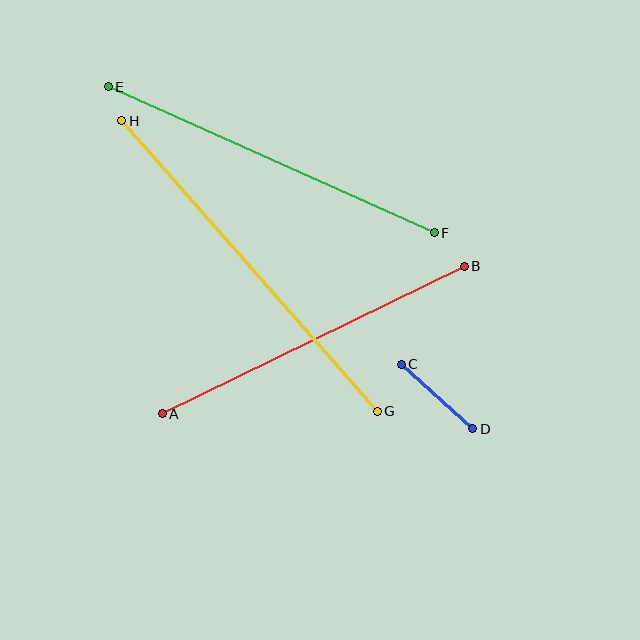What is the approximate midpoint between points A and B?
The midpoint is at approximately (313, 340) pixels.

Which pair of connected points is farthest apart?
Points G and H are farthest apart.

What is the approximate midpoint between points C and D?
The midpoint is at approximately (437, 397) pixels.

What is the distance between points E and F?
The distance is approximately 357 pixels.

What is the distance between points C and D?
The distance is approximately 97 pixels.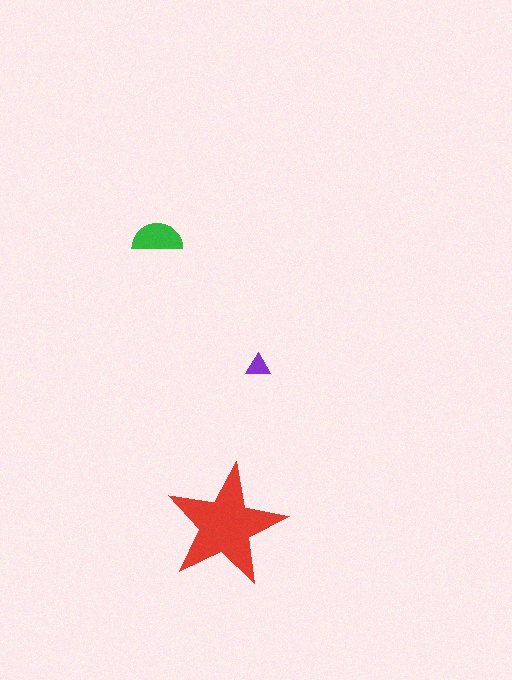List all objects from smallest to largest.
The purple triangle, the green semicircle, the red star.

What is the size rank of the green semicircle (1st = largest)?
2nd.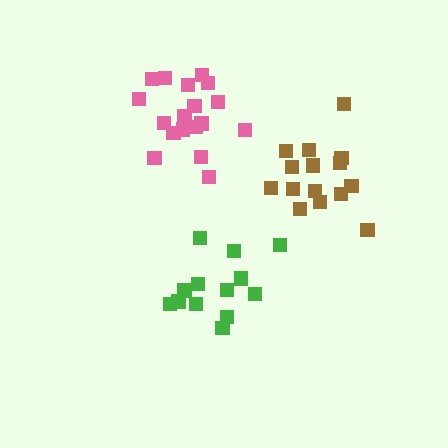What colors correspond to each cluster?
The clusters are colored: pink, brown, green.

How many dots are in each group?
Group 1: 18 dots, Group 2: 15 dots, Group 3: 13 dots (46 total).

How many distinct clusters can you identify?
There are 3 distinct clusters.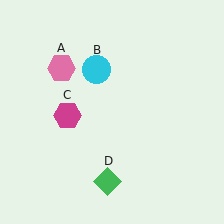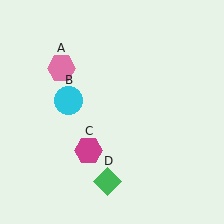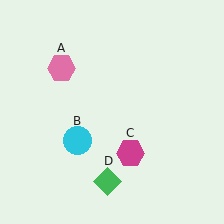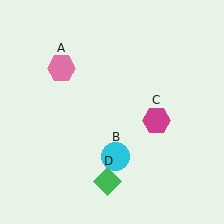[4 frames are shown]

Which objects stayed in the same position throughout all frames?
Pink hexagon (object A) and green diamond (object D) remained stationary.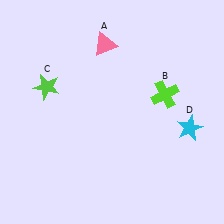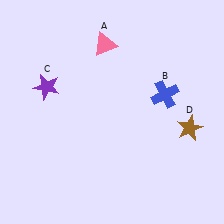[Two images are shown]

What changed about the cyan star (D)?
In Image 1, D is cyan. In Image 2, it changed to brown.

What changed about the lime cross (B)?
In Image 1, B is lime. In Image 2, it changed to blue.